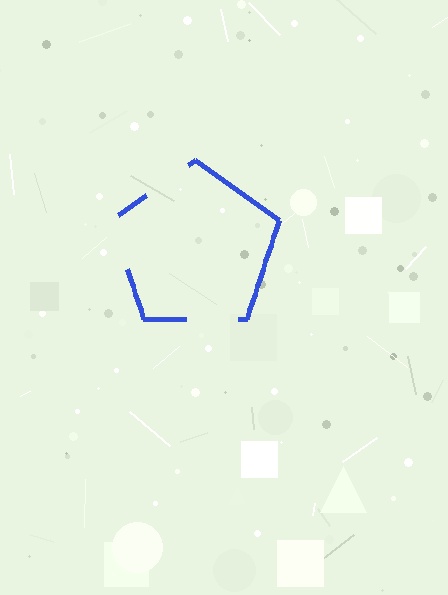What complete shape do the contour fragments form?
The contour fragments form a pentagon.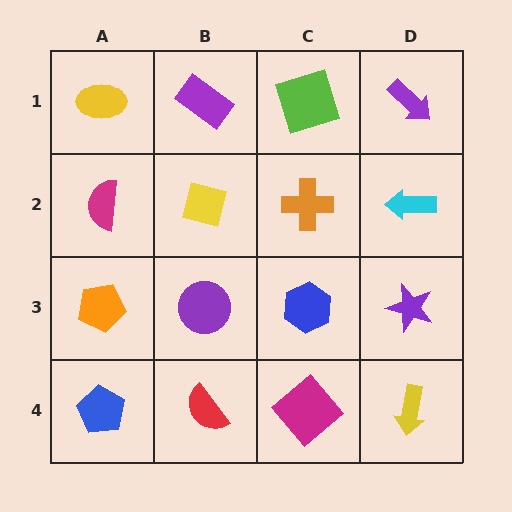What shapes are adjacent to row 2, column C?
A lime square (row 1, column C), a blue hexagon (row 3, column C), a yellow square (row 2, column B), a cyan arrow (row 2, column D).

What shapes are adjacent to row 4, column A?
An orange pentagon (row 3, column A), a red semicircle (row 4, column B).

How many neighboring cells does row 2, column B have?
4.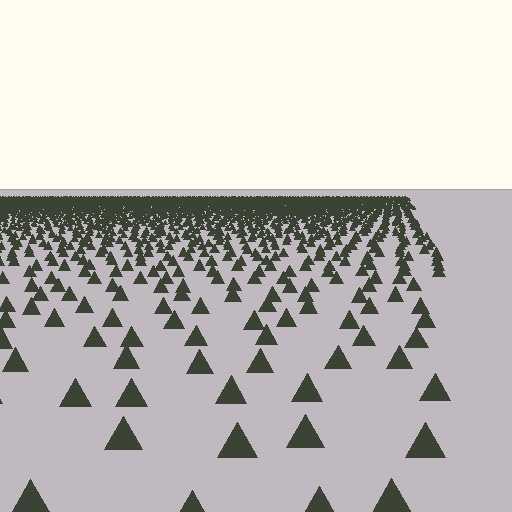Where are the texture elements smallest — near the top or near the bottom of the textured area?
Near the top.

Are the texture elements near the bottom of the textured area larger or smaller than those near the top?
Larger. Near the bottom, elements are closer to the viewer and appear at a bigger on-screen size.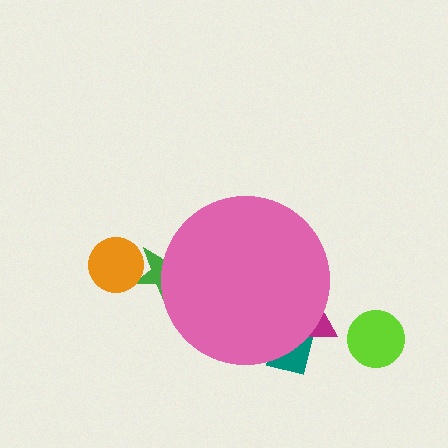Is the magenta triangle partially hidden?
Yes, the magenta triangle is partially hidden behind the pink circle.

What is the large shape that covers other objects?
A pink circle.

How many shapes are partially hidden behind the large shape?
3 shapes are partially hidden.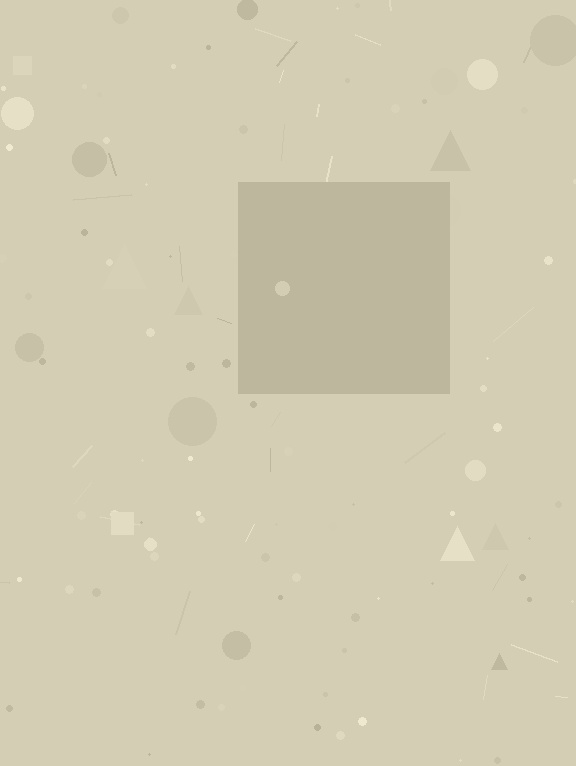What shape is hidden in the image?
A square is hidden in the image.